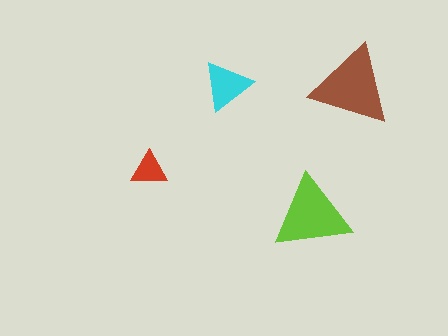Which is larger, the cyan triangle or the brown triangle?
The brown one.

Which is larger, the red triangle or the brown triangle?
The brown one.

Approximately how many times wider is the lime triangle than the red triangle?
About 2 times wider.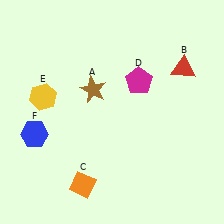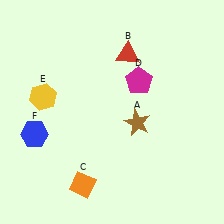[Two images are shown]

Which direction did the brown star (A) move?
The brown star (A) moved right.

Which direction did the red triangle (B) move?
The red triangle (B) moved left.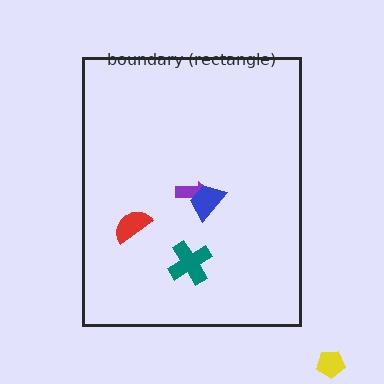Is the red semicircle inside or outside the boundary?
Inside.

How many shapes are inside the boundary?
4 inside, 1 outside.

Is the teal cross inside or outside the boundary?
Inside.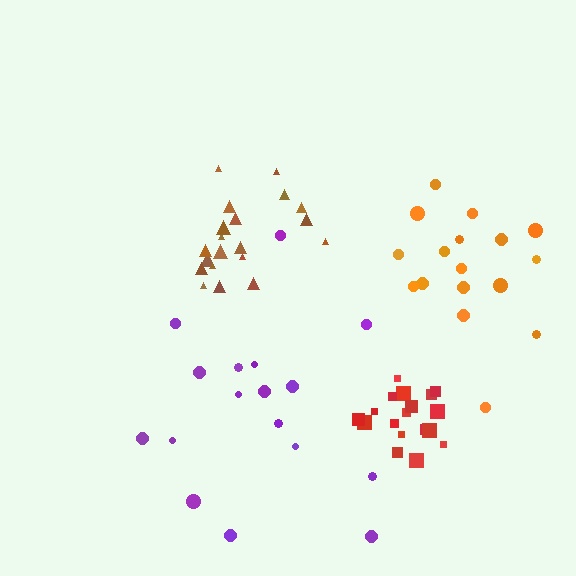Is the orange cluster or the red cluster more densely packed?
Red.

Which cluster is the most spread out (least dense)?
Purple.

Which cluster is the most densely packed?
Red.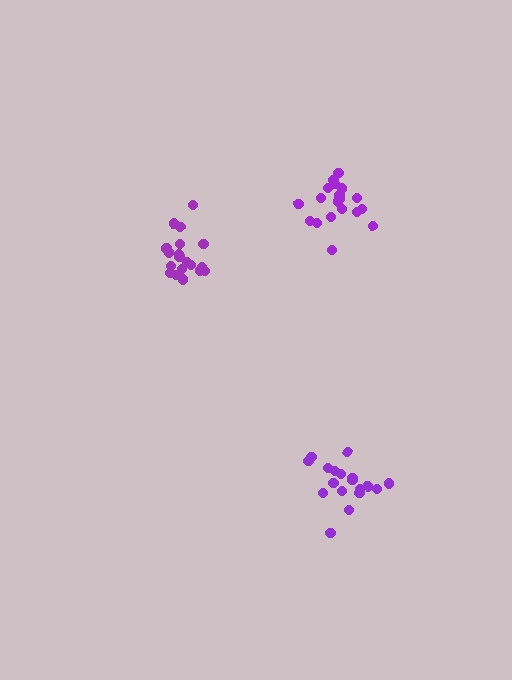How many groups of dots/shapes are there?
There are 3 groups.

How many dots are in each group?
Group 1: 19 dots, Group 2: 18 dots, Group 3: 19 dots (56 total).